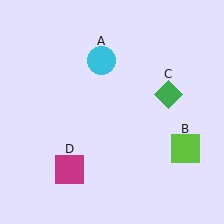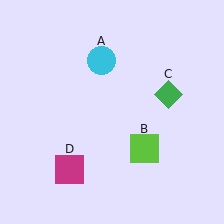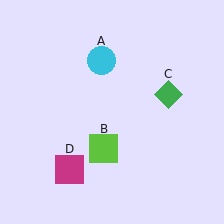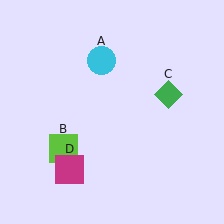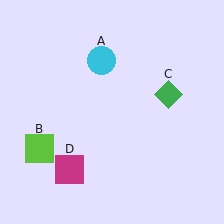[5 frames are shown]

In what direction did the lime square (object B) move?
The lime square (object B) moved left.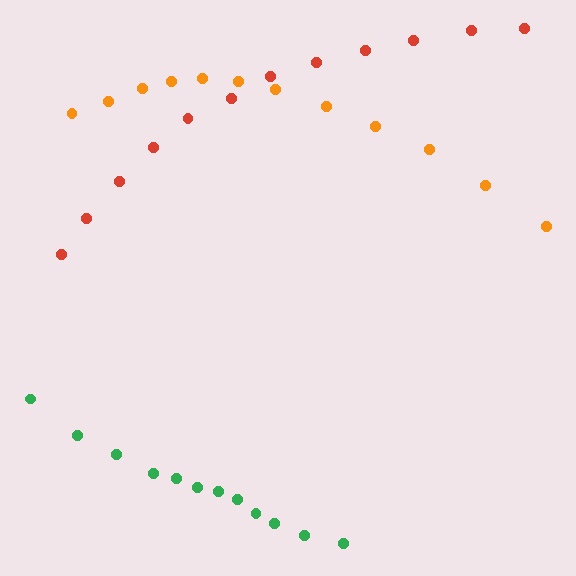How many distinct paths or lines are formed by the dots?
There are 3 distinct paths.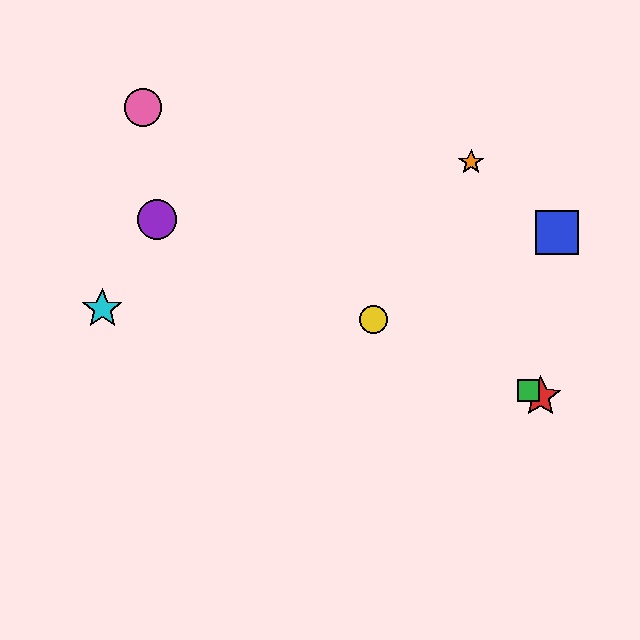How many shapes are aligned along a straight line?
4 shapes (the red star, the green square, the yellow circle, the purple circle) are aligned along a straight line.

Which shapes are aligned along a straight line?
The red star, the green square, the yellow circle, the purple circle are aligned along a straight line.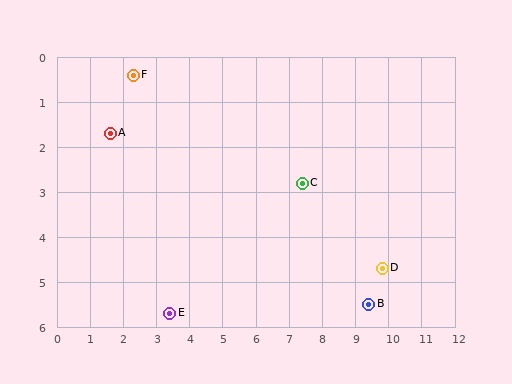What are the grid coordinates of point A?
Point A is at approximately (1.6, 1.7).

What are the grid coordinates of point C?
Point C is at approximately (7.4, 2.8).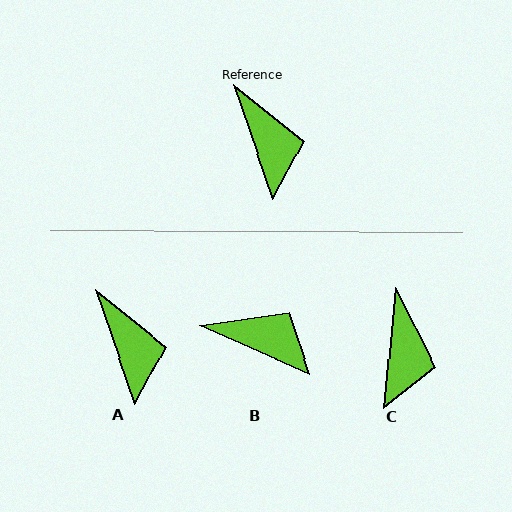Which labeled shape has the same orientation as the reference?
A.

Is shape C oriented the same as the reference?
No, it is off by about 24 degrees.